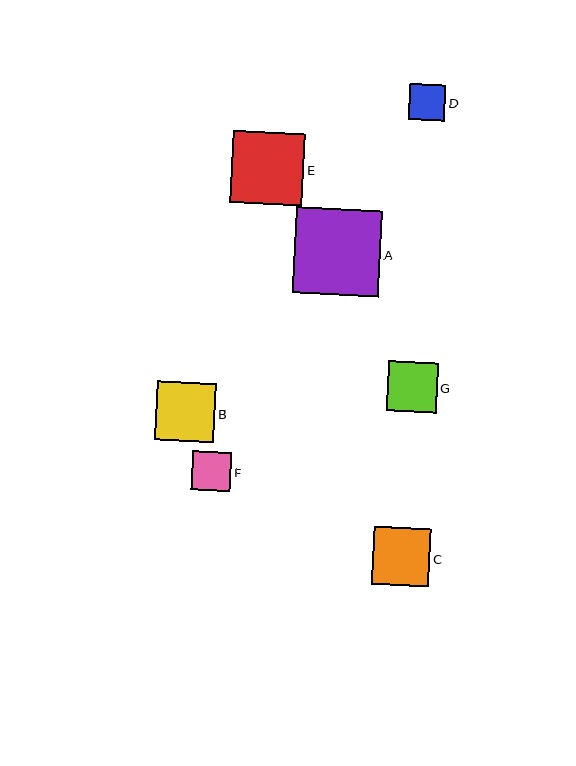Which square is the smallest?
Square D is the smallest with a size of approximately 36 pixels.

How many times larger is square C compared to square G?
Square C is approximately 1.1 times the size of square G.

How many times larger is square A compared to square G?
Square A is approximately 1.7 times the size of square G.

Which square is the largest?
Square A is the largest with a size of approximately 86 pixels.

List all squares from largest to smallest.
From largest to smallest: A, E, B, C, G, F, D.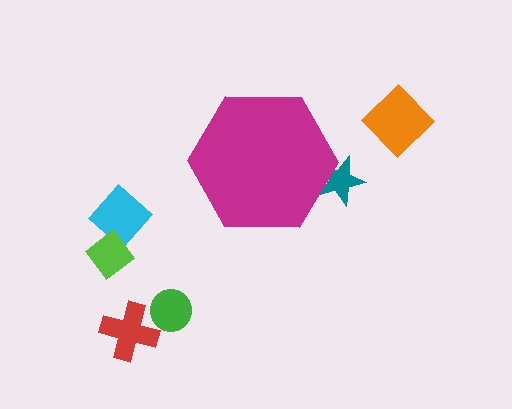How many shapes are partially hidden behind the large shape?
1 shape is partially hidden.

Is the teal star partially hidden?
Yes, the teal star is partially hidden behind the magenta hexagon.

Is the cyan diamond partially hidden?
No, the cyan diamond is fully visible.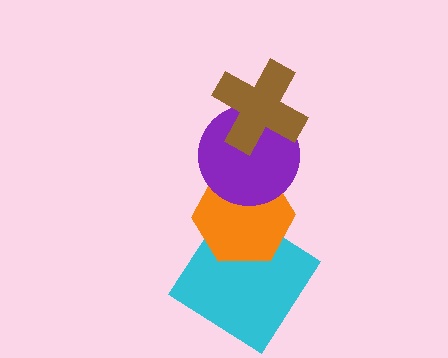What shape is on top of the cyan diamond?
The orange hexagon is on top of the cyan diamond.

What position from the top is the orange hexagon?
The orange hexagon is 3rd from the top.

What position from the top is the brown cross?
The brown cross is 1st from the top.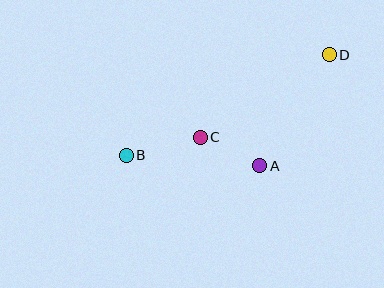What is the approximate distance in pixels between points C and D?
The distance between C and D is approximately 153 pixels.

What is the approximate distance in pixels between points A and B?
The distance between A and B is approximately 134 pixels.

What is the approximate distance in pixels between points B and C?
The distance between B and C is approximately 76 pixels.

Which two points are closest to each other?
Points A and C are closest to each other.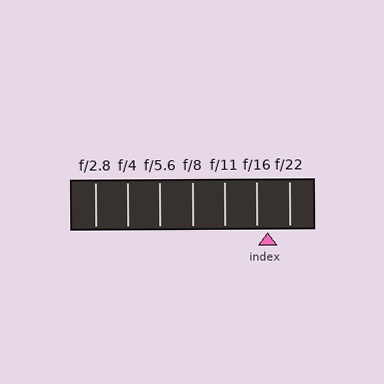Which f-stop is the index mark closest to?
The index mark is closest to f/16.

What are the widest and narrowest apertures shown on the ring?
The widest aperture shown is f/2.8 and the narrowest is f/22.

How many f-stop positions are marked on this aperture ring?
There are 7 f-stop positions marked.